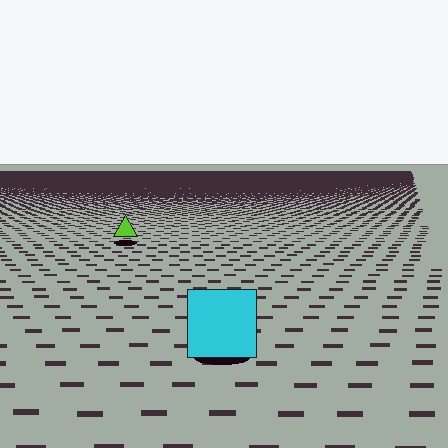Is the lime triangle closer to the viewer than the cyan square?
No. The cyan square is closer — you can tell from the texture gradient: the ground texture is coarser near it.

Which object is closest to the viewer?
The cyan square is closest. The texture marks near it are larger and more spread out.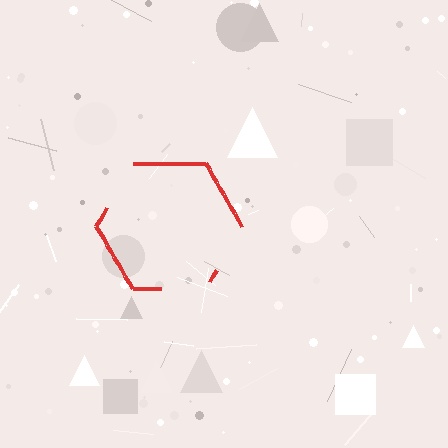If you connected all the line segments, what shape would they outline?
They would outline a hexagon.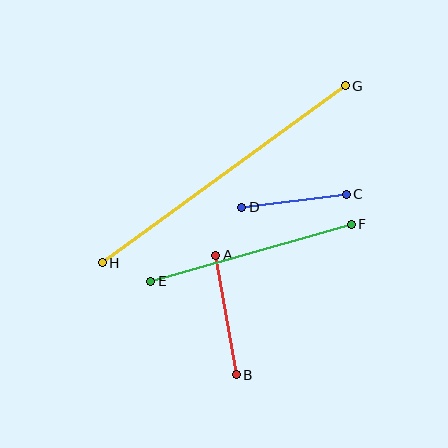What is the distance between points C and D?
The distance is approximately 105 pixels.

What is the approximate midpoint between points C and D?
The midpoint is at approximately (294, 201) pixels.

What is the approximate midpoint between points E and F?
The midpoint is at approximately (251, 253) pixels.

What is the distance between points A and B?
The distance is approximately 121 pixels.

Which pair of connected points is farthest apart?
Points G and H are farthest apart.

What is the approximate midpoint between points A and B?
The midpoint is at approximately (226, 315) pixels.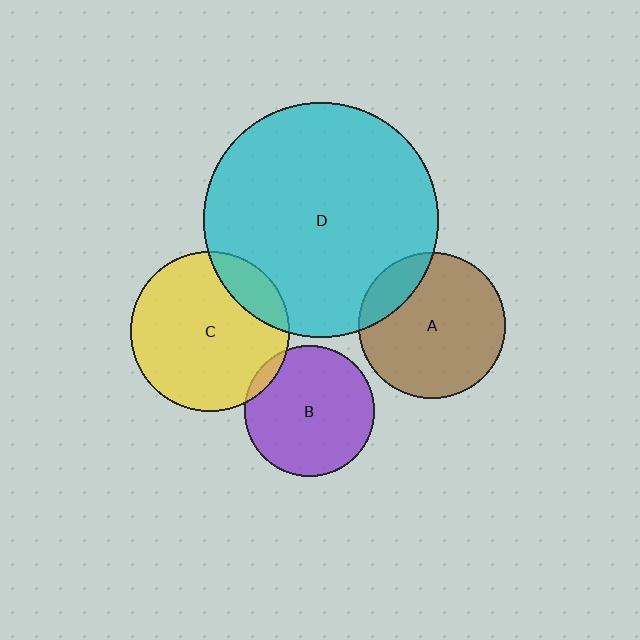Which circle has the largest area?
Circle D (cyan).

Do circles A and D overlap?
Yes.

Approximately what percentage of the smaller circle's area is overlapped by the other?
Approximately 15%.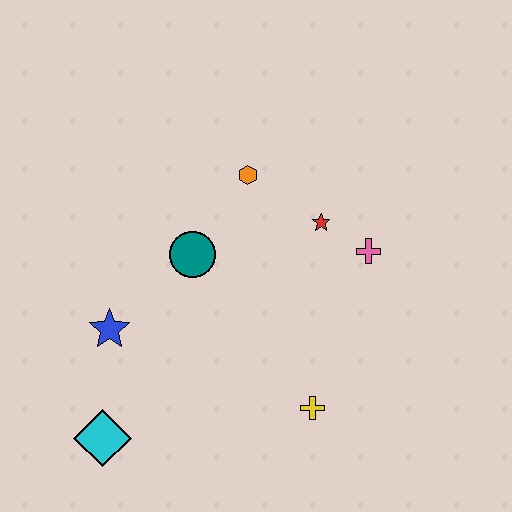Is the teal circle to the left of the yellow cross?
Yes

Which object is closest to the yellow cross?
The pink cross is closest to the yellow cross.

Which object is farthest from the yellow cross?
The orange hexagon is farthest from the yellow cross.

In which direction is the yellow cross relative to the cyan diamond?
The yellow cross is to the right of the cyan diamond.